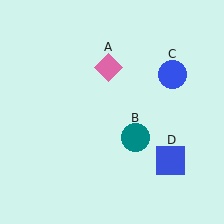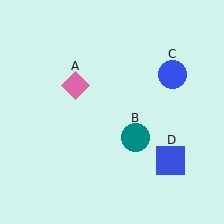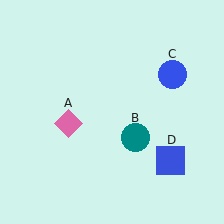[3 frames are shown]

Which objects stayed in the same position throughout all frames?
Teal circle (object B) and blue circle (object C) and blue square (object D) remained stationary.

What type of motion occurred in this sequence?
The pink diamond (object A) rotated counterclockwise around the center of the scene.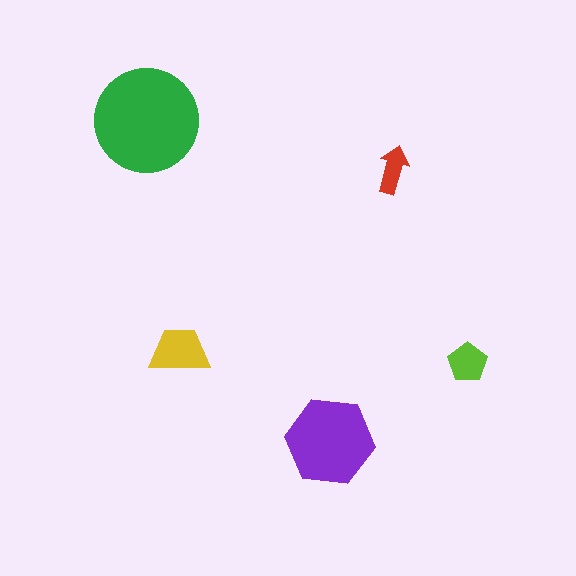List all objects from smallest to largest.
The red arrow, the lime pentagon, the yellow trapezoid, the purple hexagon, the green circle.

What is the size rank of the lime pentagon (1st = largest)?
4th.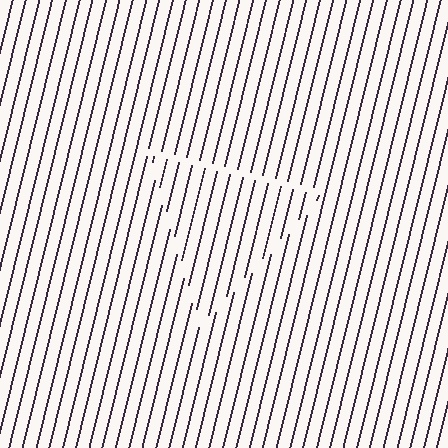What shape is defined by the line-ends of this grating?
An illusory triangle. The interior of the shape contains the same grating, shifted by half a period — the contour is defined by the phase discontinuity where line-ends from the inner and outer gratings abut.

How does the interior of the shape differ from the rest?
The interior of the shape contains the same grating, shifted by half a period — the contour is defined by the phase discontinuity where line-ends from the inner and outer gratings abut.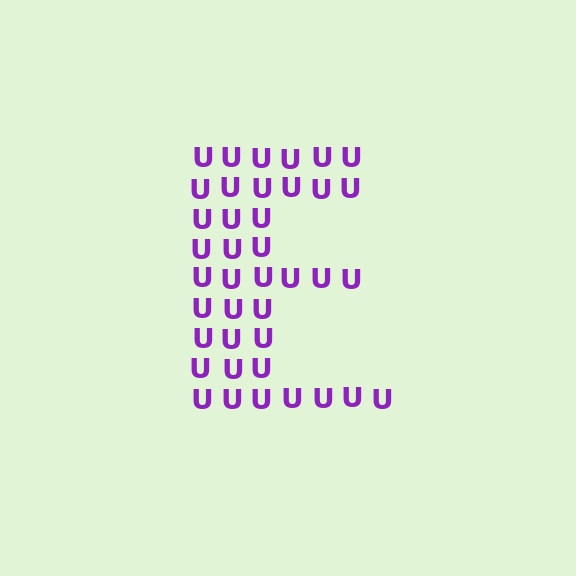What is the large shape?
The large shape is the letter E.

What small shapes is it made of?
It is made of small letter U's.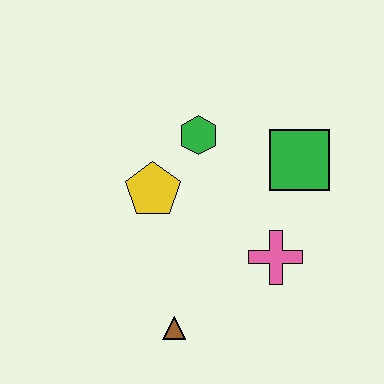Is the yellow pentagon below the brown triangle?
No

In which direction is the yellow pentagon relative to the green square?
The yellow pentagon is to the left of the green square.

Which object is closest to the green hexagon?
The yellow pentagon is closest to the green hexagon.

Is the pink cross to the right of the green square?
No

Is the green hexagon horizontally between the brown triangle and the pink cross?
Yes